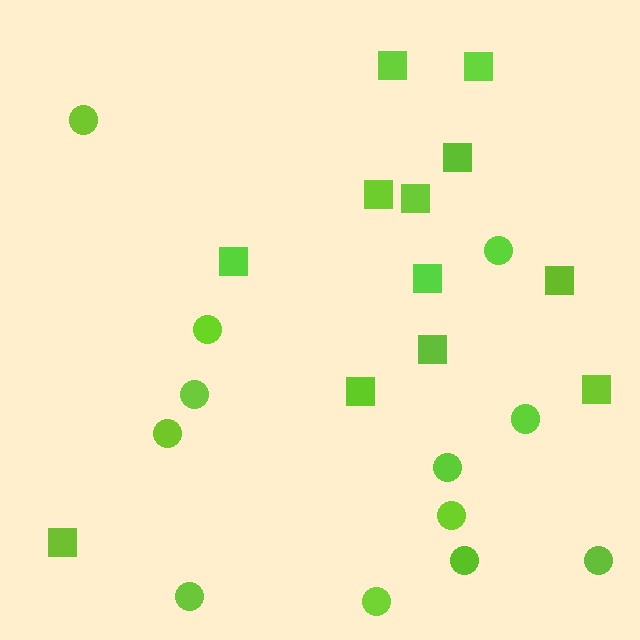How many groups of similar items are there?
There are 2 groups: one group of squares (12) and one group of circles (12).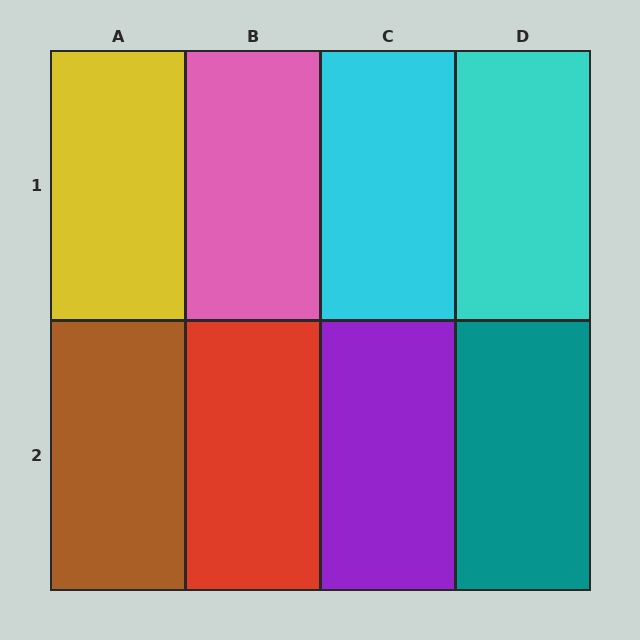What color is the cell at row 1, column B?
Pink.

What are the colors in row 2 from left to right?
Brown, red, purple, teal.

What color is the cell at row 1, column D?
Cyan.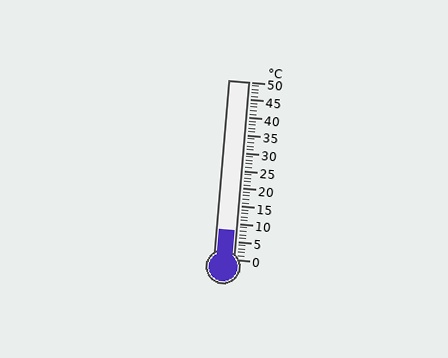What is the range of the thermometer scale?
The thermometer scale ranges from 0°C to 50°C.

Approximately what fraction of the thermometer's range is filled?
The thermometer is filled to approximately 15% of its range.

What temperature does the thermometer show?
The thermometer shows approximately 8°C.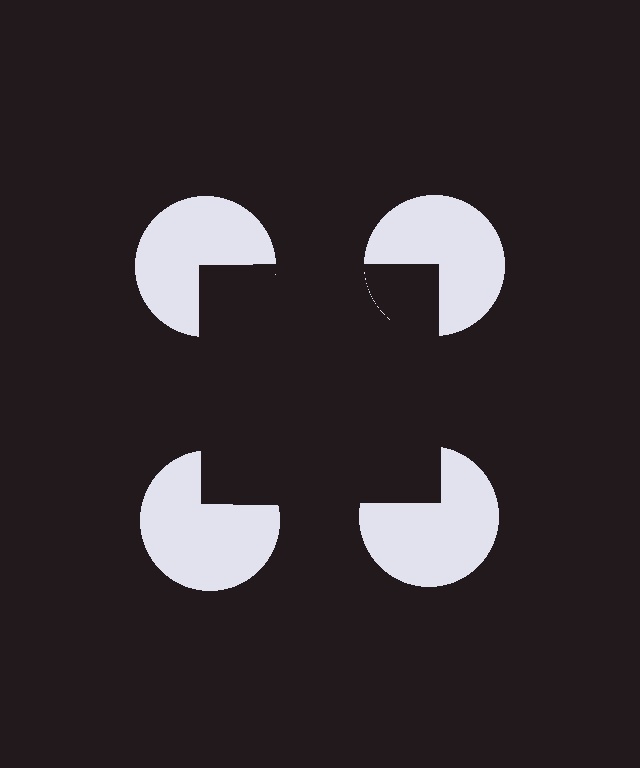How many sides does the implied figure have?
4 sides.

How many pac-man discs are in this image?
There are 4 — one at each vertex of the illusory square.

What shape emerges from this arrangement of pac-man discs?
An illusory square — its edges are inferred from the aligned wedge cuts in the pac-man discs, not physically drawn.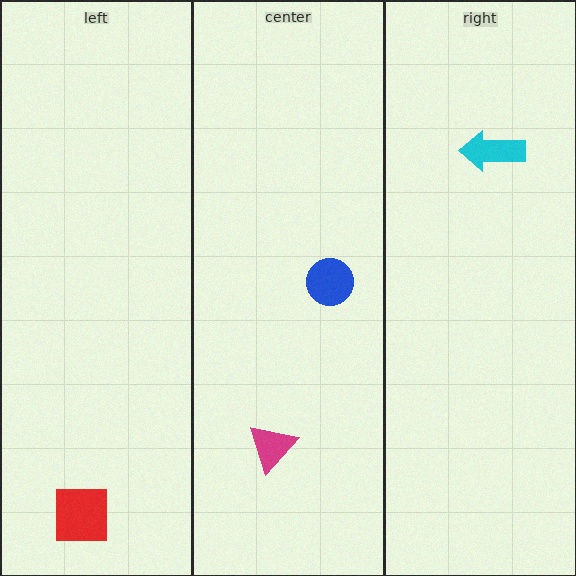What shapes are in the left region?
The red square.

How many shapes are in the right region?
1.